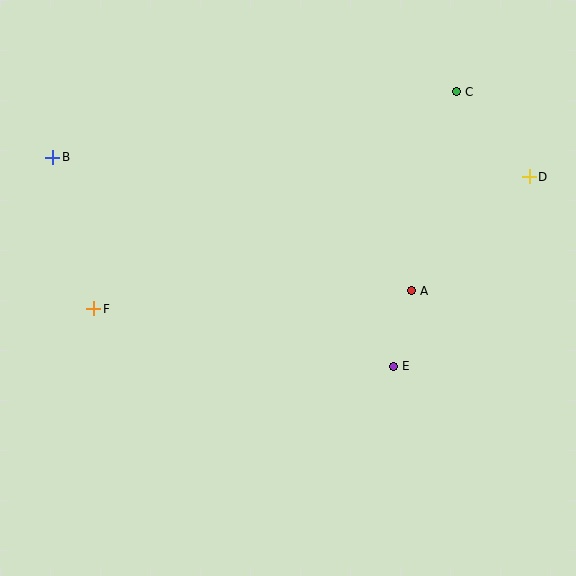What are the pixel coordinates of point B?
Point B is at (53, 157).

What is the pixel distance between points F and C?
The distance between F and C is 423 pixels.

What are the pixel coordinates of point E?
Point E is at (393, 366).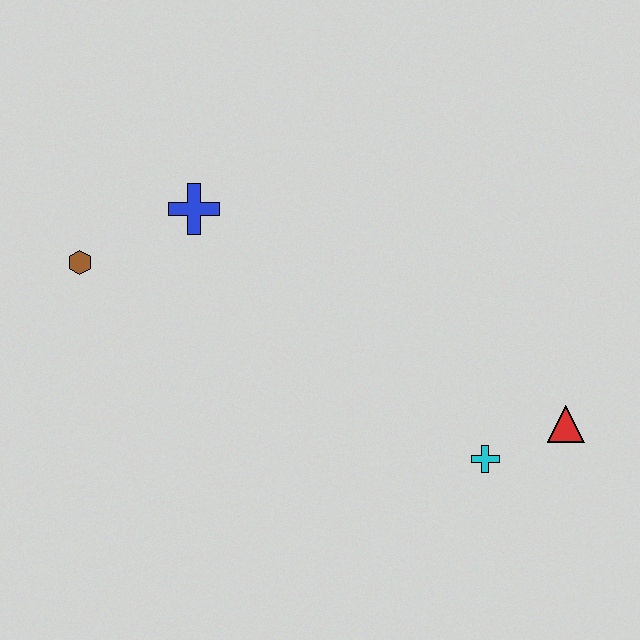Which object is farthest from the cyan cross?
The brown hexagon is farthest from the cyan cross.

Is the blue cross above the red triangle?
Yes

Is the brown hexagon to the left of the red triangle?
Yes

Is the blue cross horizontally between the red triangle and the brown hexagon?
Yes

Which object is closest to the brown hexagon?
The blue cross is closest to the brown hexagon.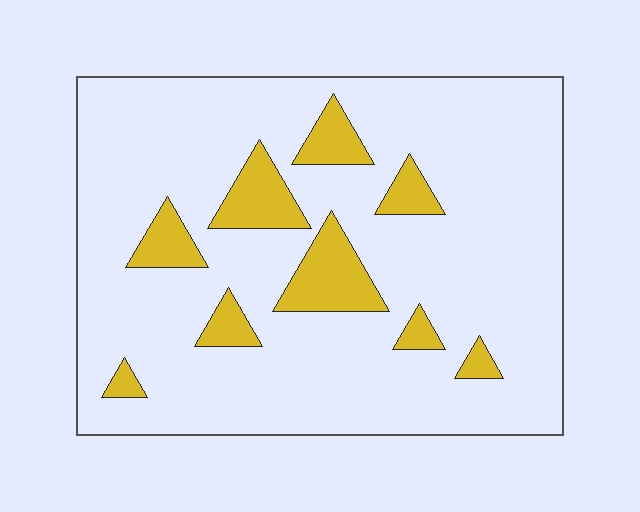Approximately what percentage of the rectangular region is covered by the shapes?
Approximately 15%.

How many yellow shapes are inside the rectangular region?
9.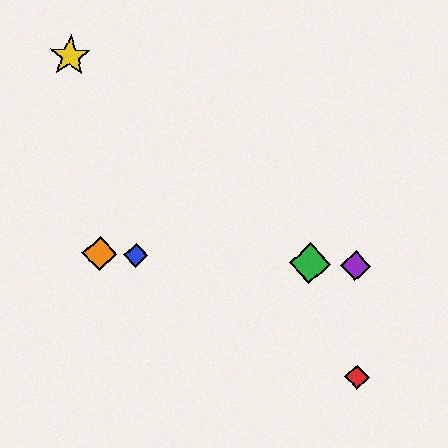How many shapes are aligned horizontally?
4 shapes (the blue diamond, the green diamond, the purple diamond, the orange diamond) are aligned horizontally.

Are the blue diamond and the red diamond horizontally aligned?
No, the blue diamond is at y≈255 and the red diamond is at y≈377.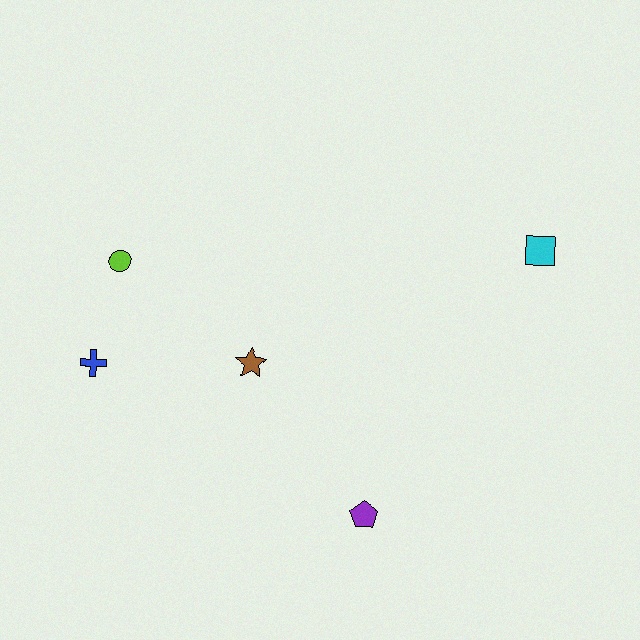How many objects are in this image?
There are 5 objects.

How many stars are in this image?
There is 1 star.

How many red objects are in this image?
There are no red objects.